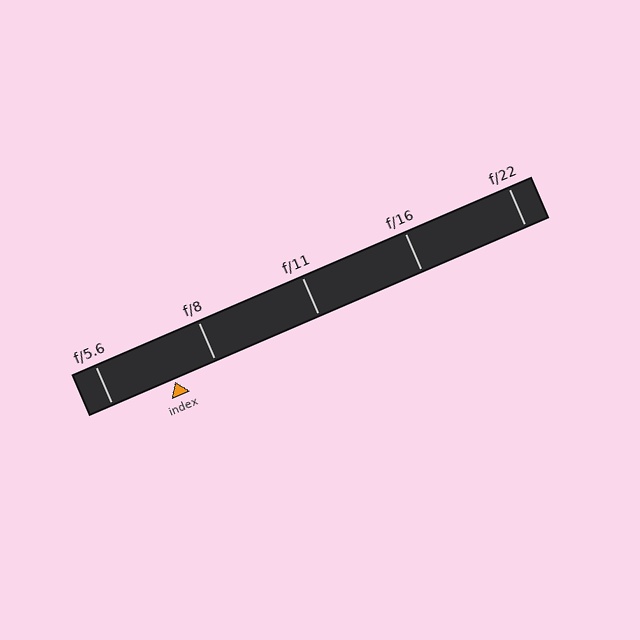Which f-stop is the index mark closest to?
The index mark is closest to f/8.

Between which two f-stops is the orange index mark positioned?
The index mark is between f/5.6 and f/8.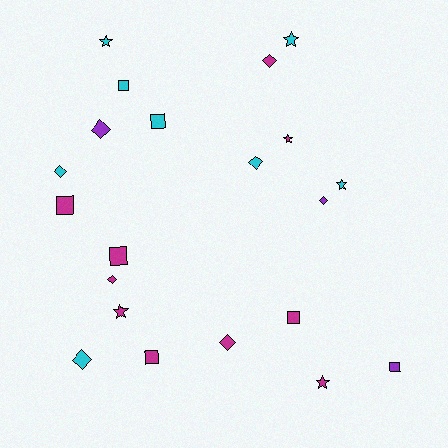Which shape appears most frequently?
Diamond, with 8 objects.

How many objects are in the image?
There are 21 objects.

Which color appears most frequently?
Magenta, with 10 objects.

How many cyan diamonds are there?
There are 3 cyan diamonds.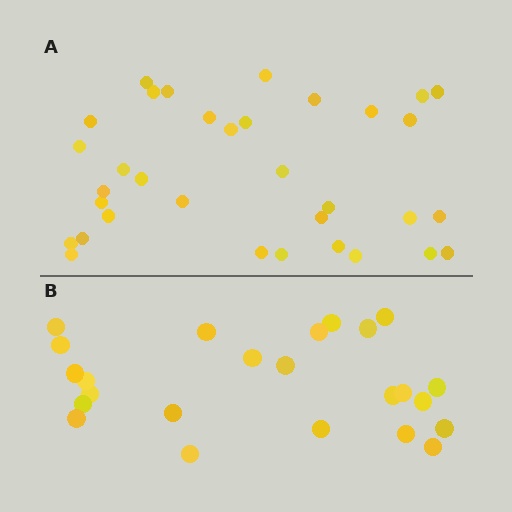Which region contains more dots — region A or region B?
Region A (the top region) has more dots.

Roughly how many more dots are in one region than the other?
Region A has roughly 10 or so more dots than region B.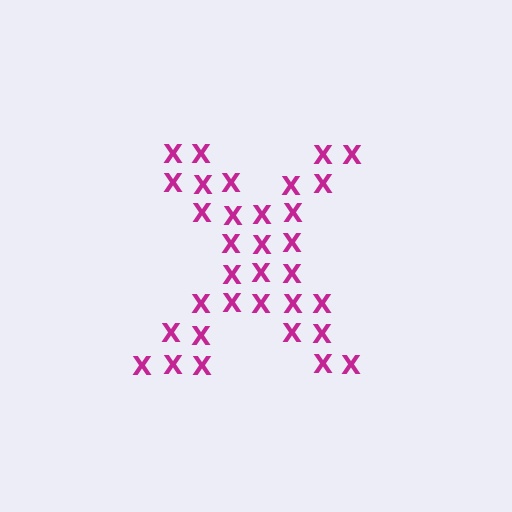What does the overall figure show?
The overall figure shows the letter X.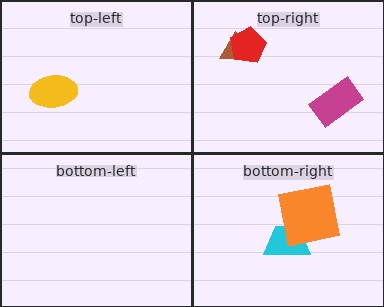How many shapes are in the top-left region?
1.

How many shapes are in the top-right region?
3.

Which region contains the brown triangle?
The top-right region.